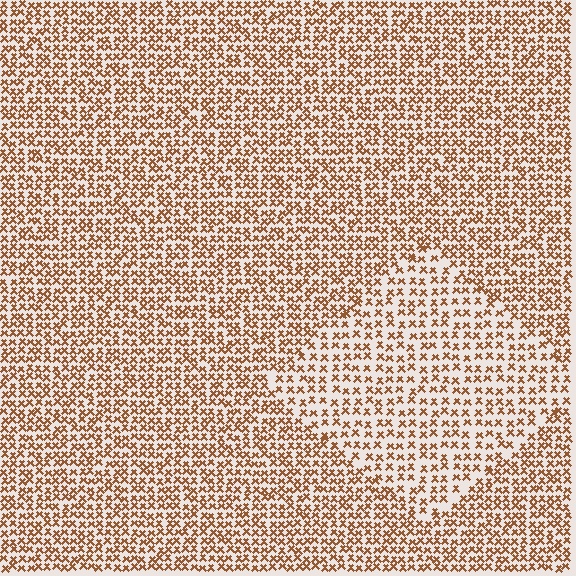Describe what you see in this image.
The image contains small brown elements arranged at two different densities. A diamond-shaped region is visible where the elements are less densely packed than the surrounding area.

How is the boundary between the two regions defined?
The boundary is defined by a change in element density (approximately 1.6x ratio). All elements are the same color, size, and shape.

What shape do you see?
I see a diamond.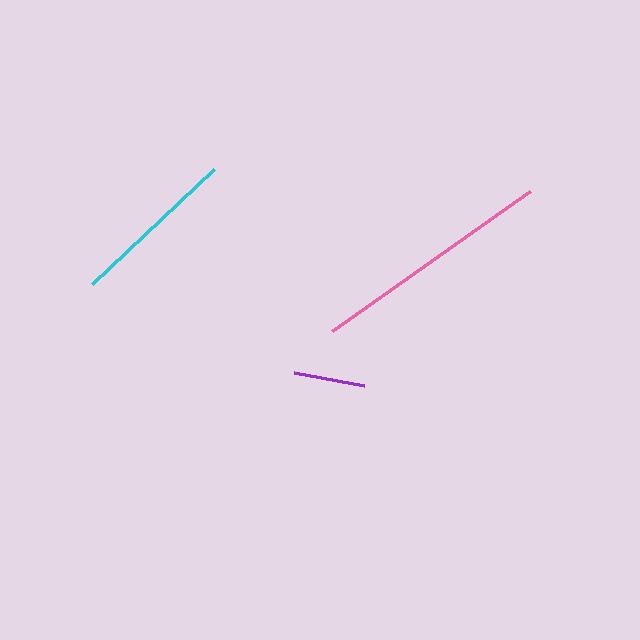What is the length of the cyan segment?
The cyan segment is approximately 167 pixels long.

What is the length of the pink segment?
The pink segment is approximately 242 pixels long.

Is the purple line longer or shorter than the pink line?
The pink line is longer than the purple line.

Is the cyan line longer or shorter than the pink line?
The pink line is longer than the cyan line.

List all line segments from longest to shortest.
From longest to shortest: pink, cyan, purple.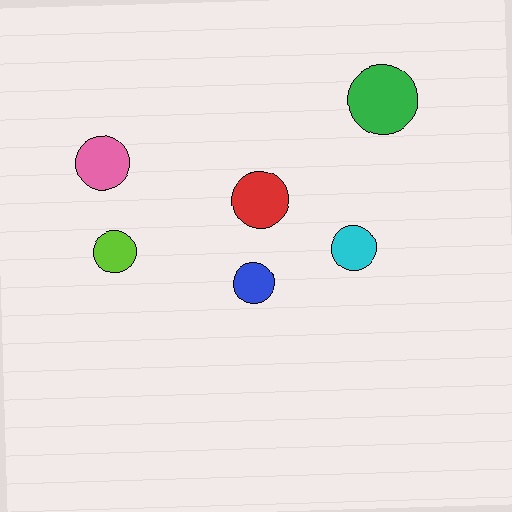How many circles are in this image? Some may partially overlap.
There are 6 circles.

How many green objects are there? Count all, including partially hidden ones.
There is 1 green object.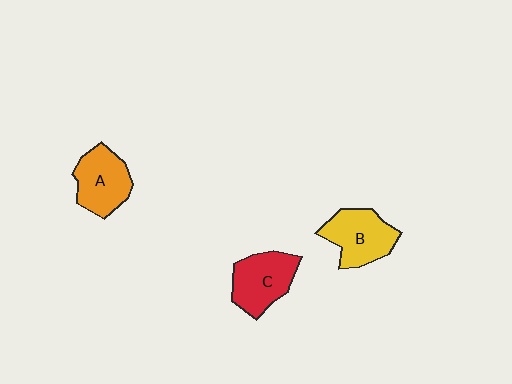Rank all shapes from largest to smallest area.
From largest to smallest: B (yellow), C (red), A (orange).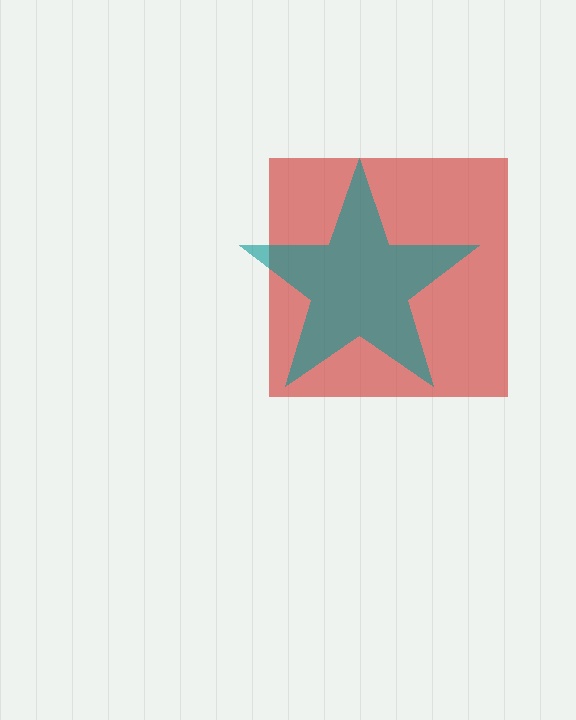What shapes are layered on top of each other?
The layered shapes are: a red square, a teal star.